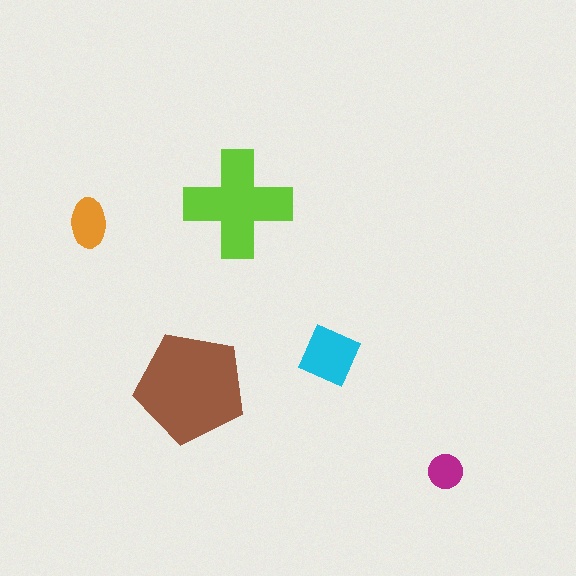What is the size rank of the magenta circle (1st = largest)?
5th.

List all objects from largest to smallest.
The brown pentagon, the lime cross, the cyan diamond, the orange ellipse, the magenta circle.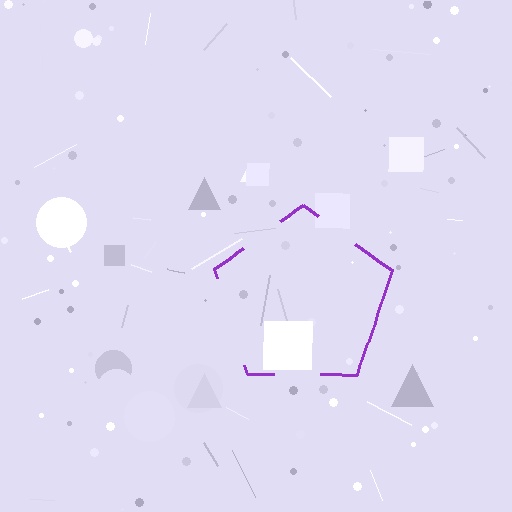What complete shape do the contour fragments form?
The contour fragments form a pentagon.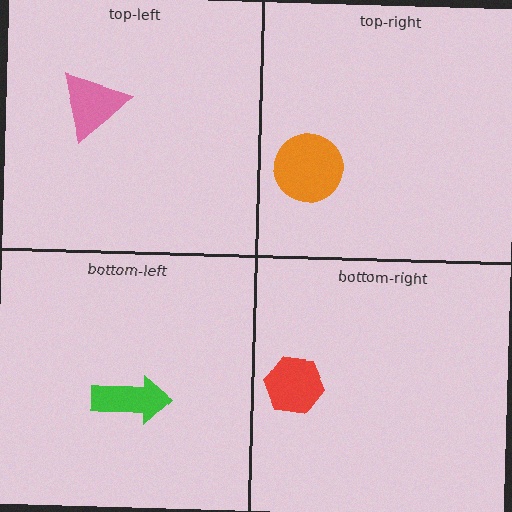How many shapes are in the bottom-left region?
1.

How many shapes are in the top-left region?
1.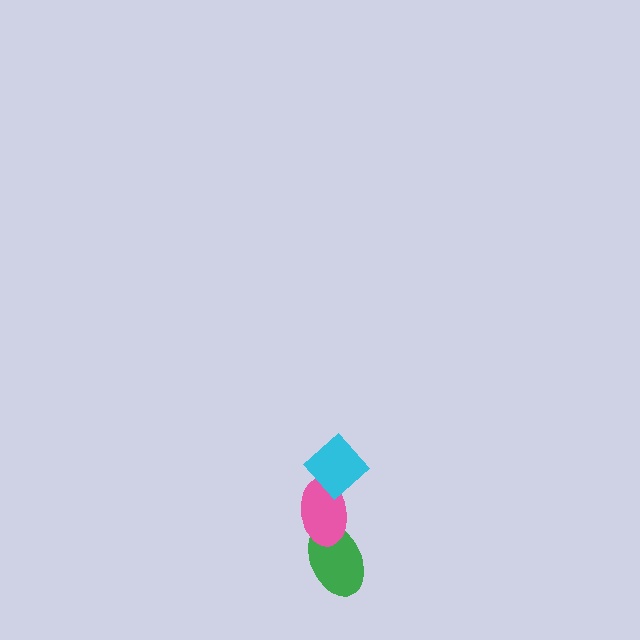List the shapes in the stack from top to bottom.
From top to bottom: the cyan diamond, the pink ellipse, the green ellipse.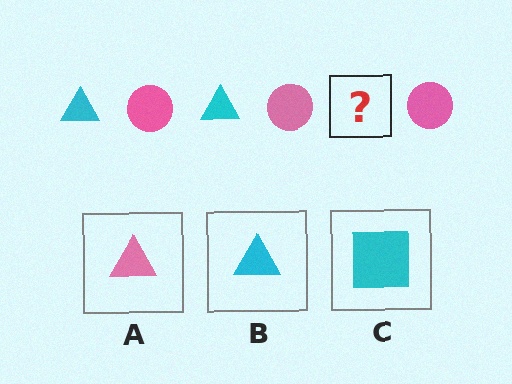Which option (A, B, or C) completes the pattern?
B.